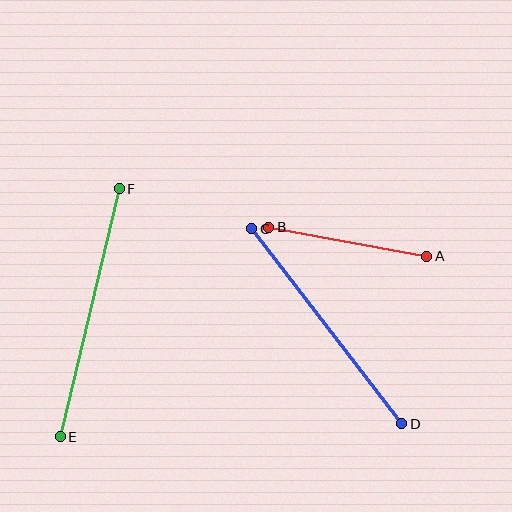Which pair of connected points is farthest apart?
Points E and F are farthest apart.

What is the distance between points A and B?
The distance is approximately 161 pixels.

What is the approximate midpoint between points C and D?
The midpoint is at approximately (327, 326) pixels.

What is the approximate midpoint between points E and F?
The midpoint is at approximately (90, 313) pixels.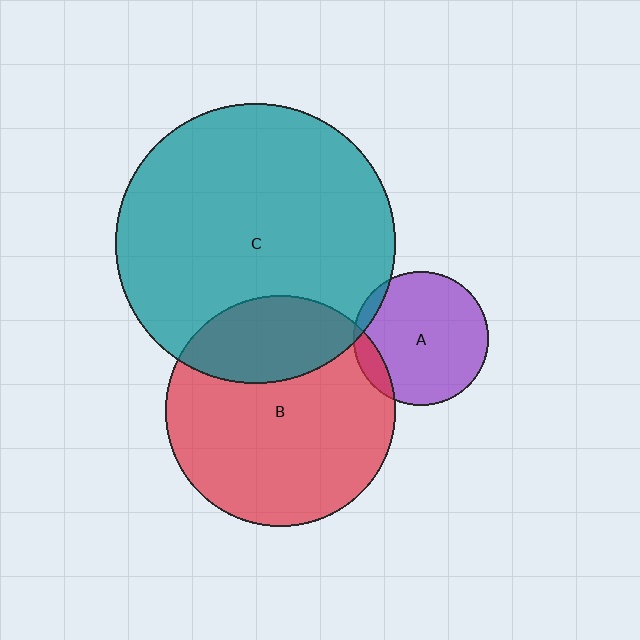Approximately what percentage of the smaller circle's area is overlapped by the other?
Approximately 25%.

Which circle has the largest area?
Circle C (teal).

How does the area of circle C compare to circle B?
Approximately 1.5 times.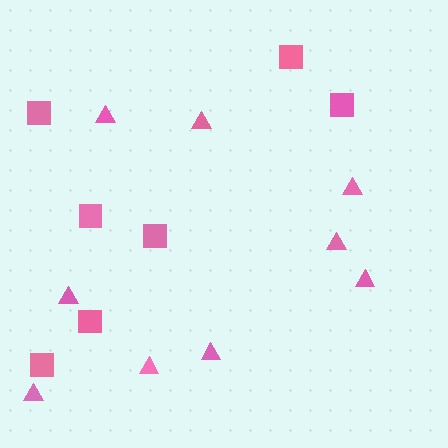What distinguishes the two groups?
There are 2 groups: one group of triangles (9) and one group of squares (7).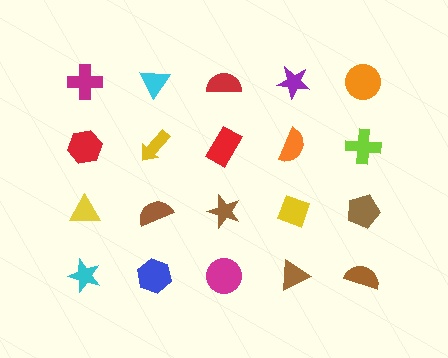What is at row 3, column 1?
A yellow triangle.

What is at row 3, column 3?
A brown star.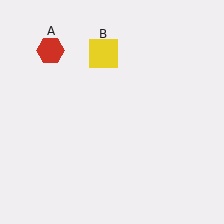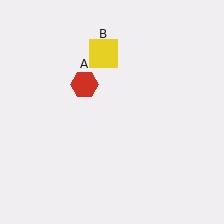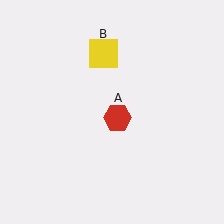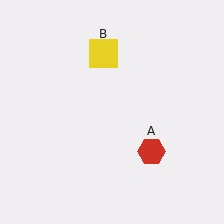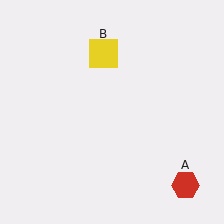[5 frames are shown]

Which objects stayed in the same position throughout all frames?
Yellow square (object B) remained stationary.